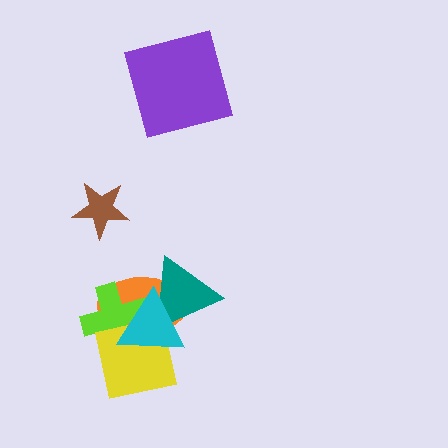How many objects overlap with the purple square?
0 objects overlap with the purple square.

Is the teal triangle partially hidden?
Yes, it is partially covered by another shape.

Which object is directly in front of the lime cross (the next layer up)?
The yellow square is directly in front of the lime cross.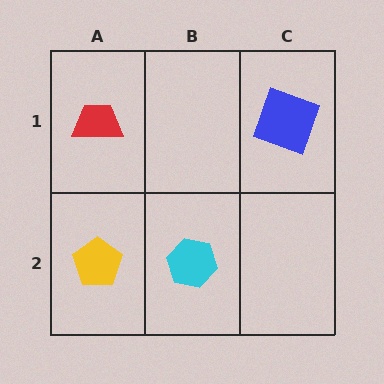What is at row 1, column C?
A blue square.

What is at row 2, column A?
A yellow pentagon.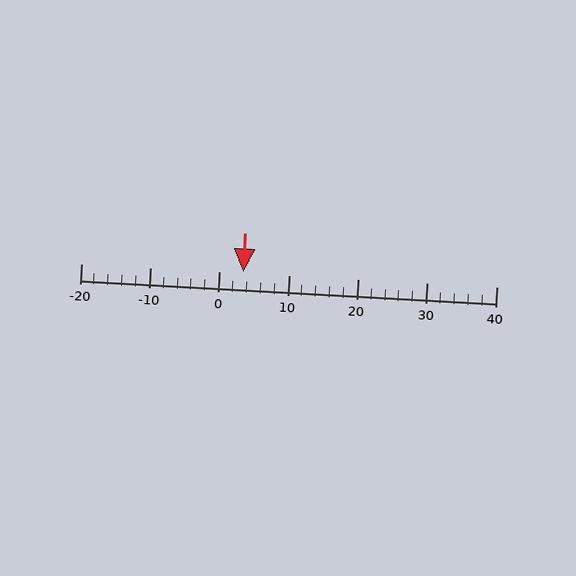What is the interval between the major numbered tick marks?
The major tick marks are spaced 10 units apart.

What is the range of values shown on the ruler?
The ruler shows values from -20 to 40.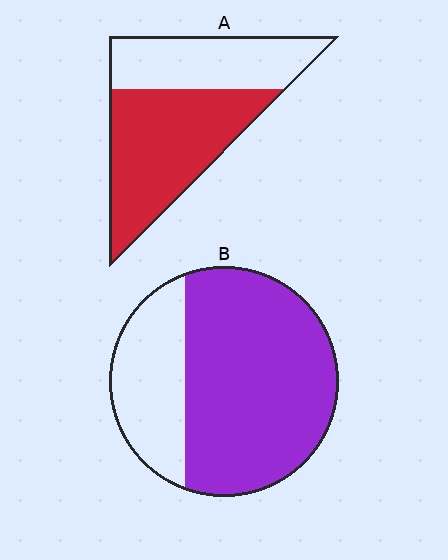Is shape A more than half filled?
Yes.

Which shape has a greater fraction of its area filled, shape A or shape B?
Shape B.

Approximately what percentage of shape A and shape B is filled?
A is approximately 60% and B is approximately 70%.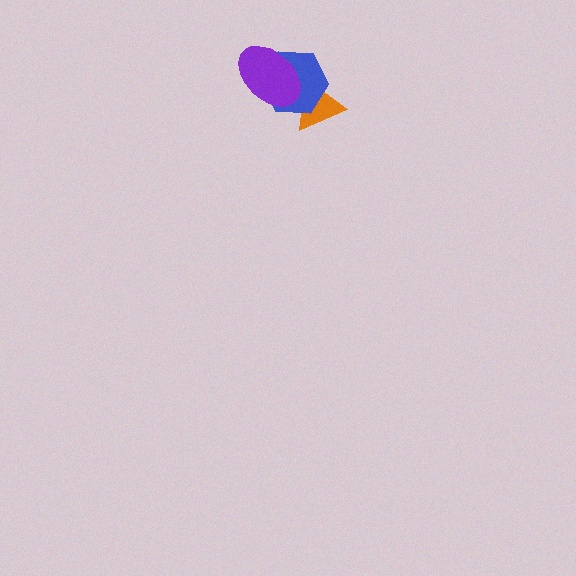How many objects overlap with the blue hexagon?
2 objects overlap with the blue hexagon.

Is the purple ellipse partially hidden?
No, no other shape covers it.